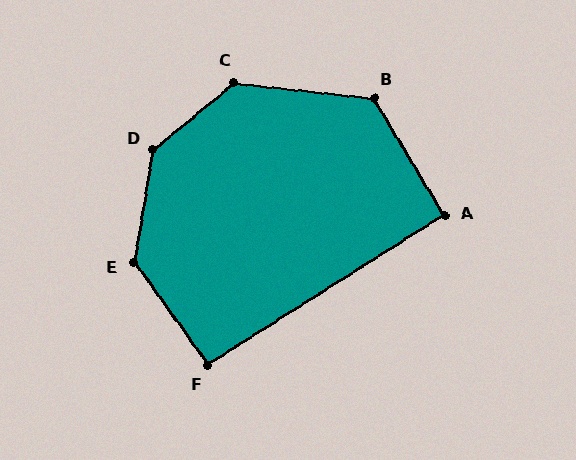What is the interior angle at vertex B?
Approximately 127 degrees (obtuse).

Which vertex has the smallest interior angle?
A, at approximately 91 degrees.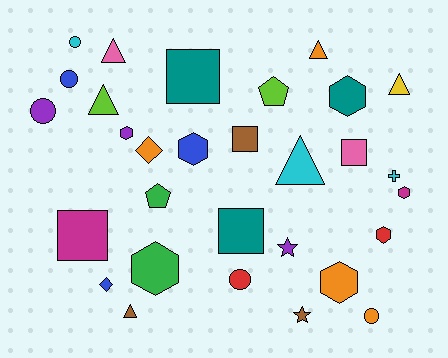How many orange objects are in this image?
There are 4 orange objects.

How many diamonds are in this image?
There are 2 diamonds.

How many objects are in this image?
There are 30 objects.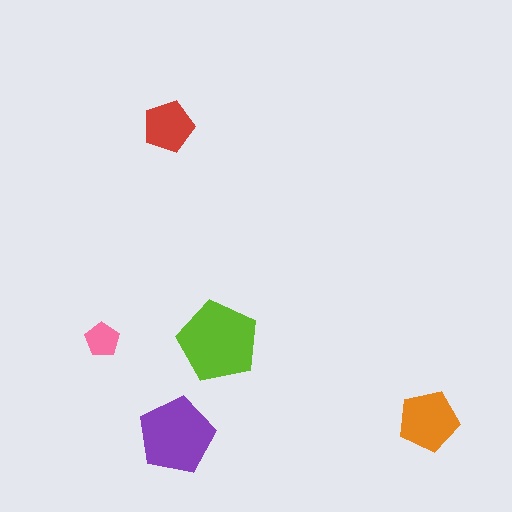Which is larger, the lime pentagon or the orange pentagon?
The lime one.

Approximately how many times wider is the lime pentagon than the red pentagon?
About 1.5 times wider.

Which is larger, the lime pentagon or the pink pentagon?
The lime one.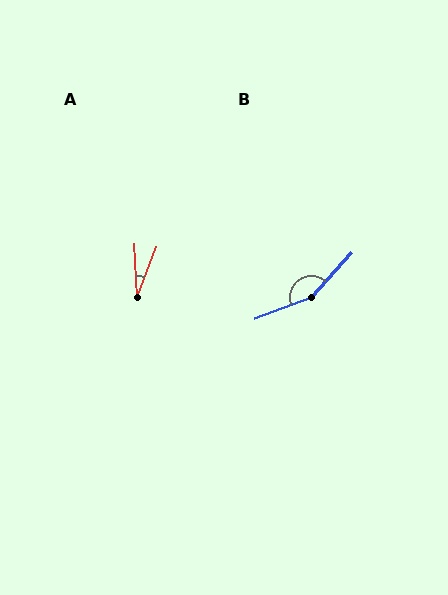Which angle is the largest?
B, at approximately 152 degrees.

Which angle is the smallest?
A, at approximately 24 degrees.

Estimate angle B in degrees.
Approximately 152 degrees.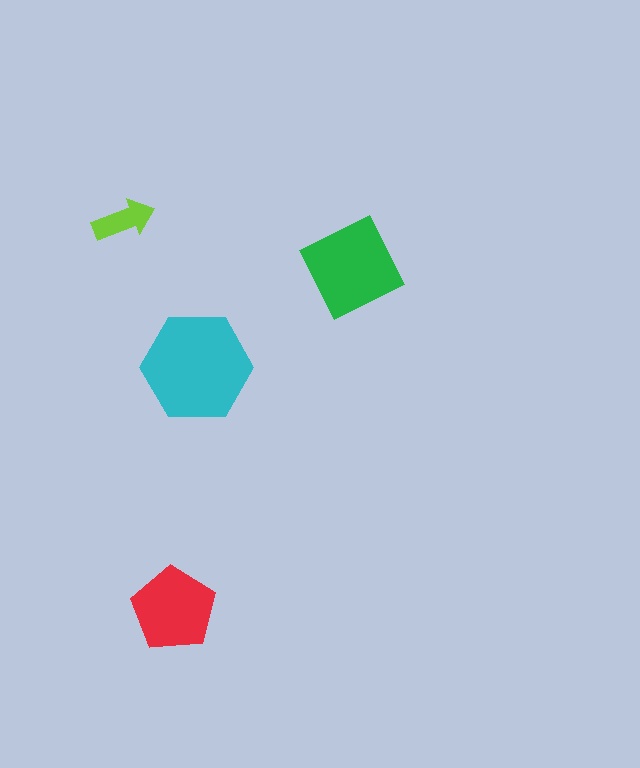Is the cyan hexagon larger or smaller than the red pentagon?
Larger.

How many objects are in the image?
There are 4 objects in the image.